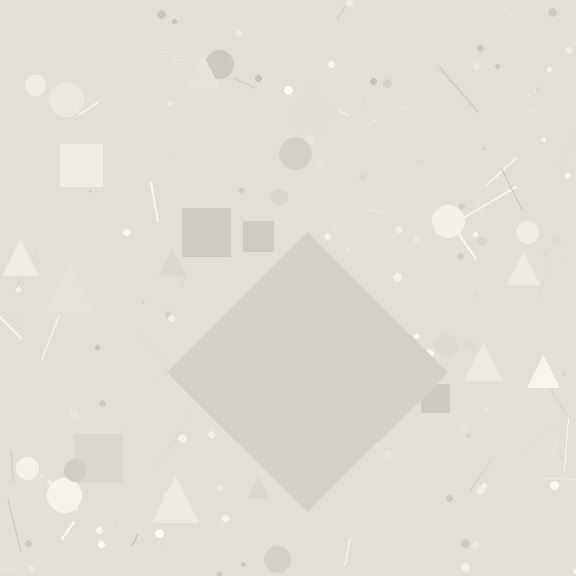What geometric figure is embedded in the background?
A diamond is embedded in the background.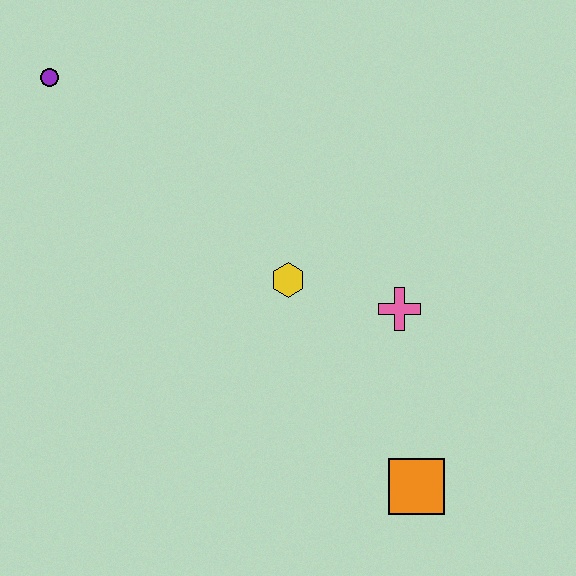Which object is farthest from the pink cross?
The purple circle is farthest from the pink cross.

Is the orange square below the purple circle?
Yes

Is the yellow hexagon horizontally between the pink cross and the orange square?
No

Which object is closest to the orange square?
The pink cross is closest to the orange square.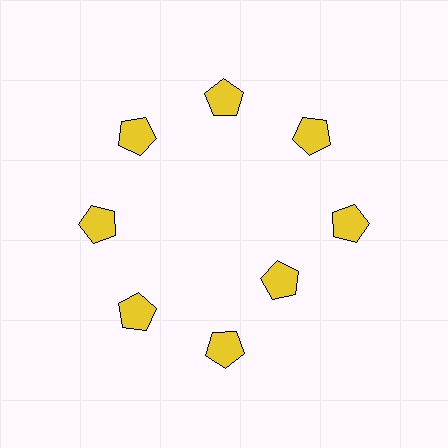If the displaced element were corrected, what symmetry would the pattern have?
It would have 8-fold rotational symmetry — the pattern would map onto itself every 45 degrees.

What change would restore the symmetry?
The symmetry would be restored by moving it outward, back onto the ring so that all 8 pentagons sit at equal angles and equal distance from the center.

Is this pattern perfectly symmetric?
No. The 8 yellow pentagons are arranged in a ring, but one element near the 4 o'clock position is pulled inward toward the center, breaking the 8-fold rotational symmetry.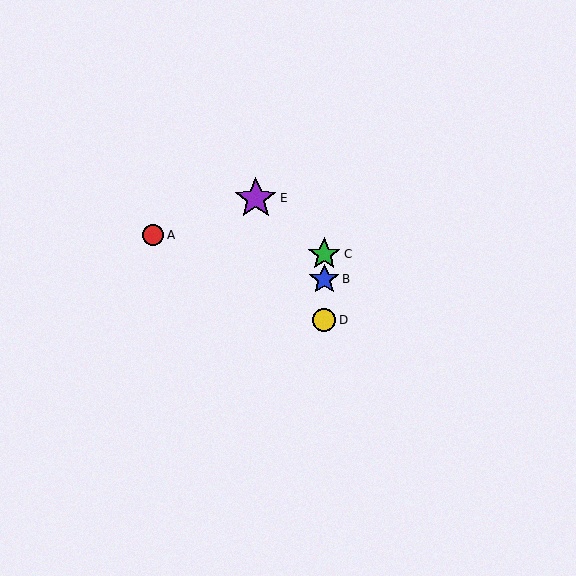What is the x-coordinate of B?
Object B is at x≈324.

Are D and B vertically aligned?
Yes, both are at x≈324.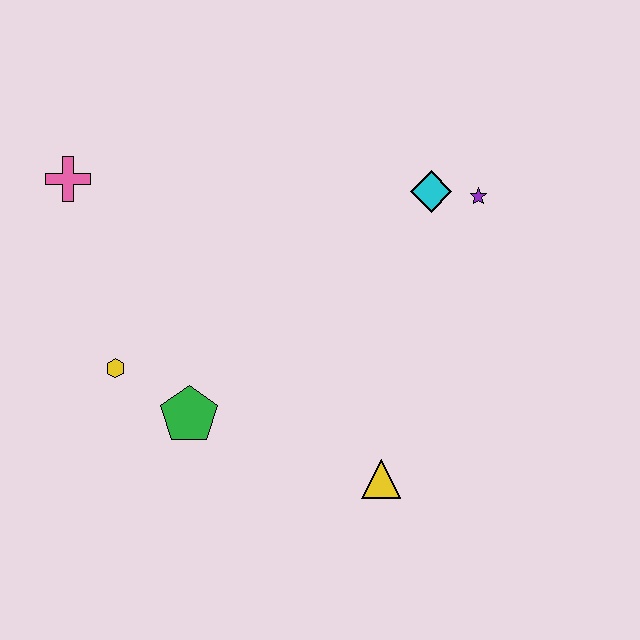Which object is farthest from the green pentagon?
The purple star is farthest from the green pentagon.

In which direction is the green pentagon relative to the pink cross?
The green pentagon is below the pink cross.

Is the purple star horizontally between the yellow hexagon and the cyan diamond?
No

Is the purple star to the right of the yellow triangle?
Yes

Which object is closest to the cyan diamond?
The purple star is closest to the cyan diamond.